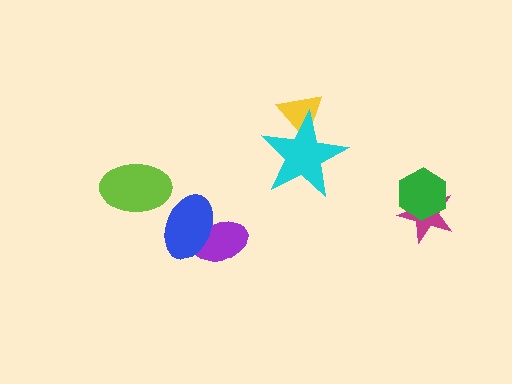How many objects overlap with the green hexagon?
1 object overlaps with the green hexagon.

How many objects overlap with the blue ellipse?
1 object overlaps with the blue ellipse.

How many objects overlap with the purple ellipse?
1 object overlaps with the purple ellipse.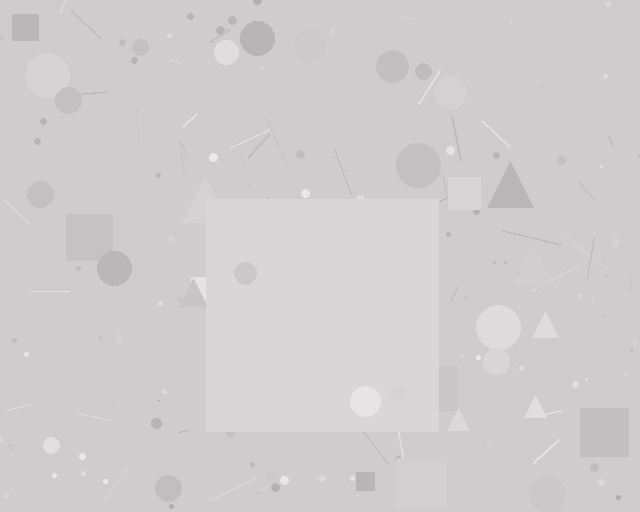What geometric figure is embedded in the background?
A square is embedded in the background.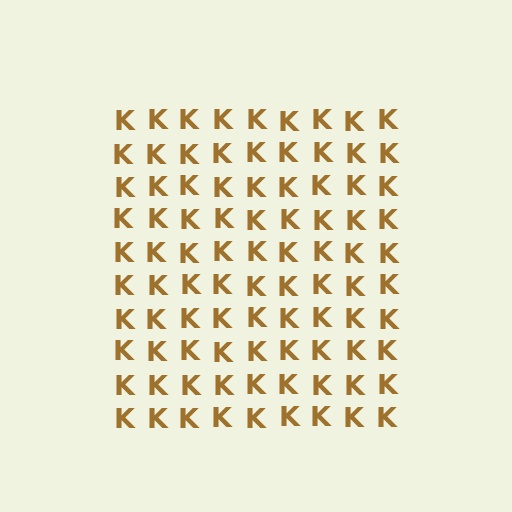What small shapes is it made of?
It is made of small letter K's.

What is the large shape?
The large shape is a square.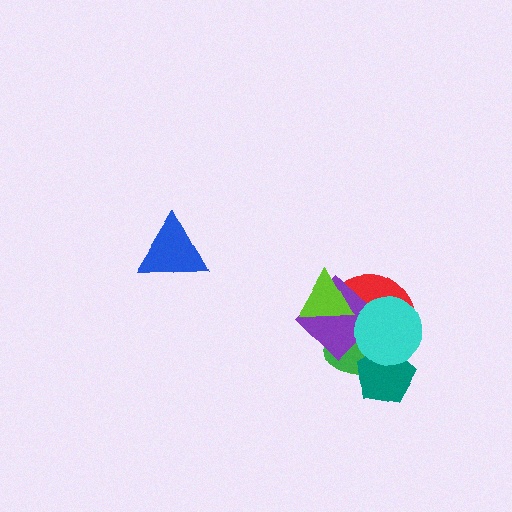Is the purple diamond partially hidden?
Yes, it is partially covered by another shape.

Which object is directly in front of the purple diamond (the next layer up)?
The cyan circle is directly in front of the purple diamond.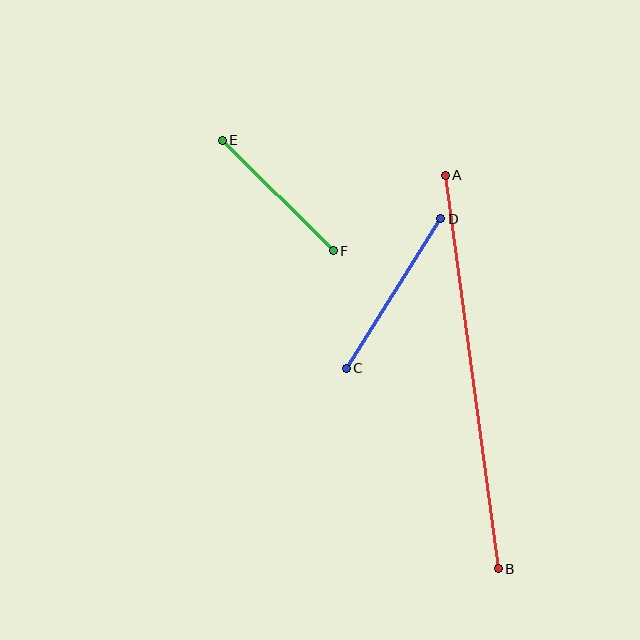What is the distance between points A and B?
The distance is approximately 397 pixels.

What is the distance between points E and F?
The distance is approximately 156 pixels.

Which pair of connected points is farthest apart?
Points A and B are farthest apart.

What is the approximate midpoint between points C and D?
The midpoint is at approximately (394, 293) pixels.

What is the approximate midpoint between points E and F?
The midpoint is at approximately (278, 195) pixels.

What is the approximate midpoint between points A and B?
The midpoint is at approximately (472, 372) pixels.